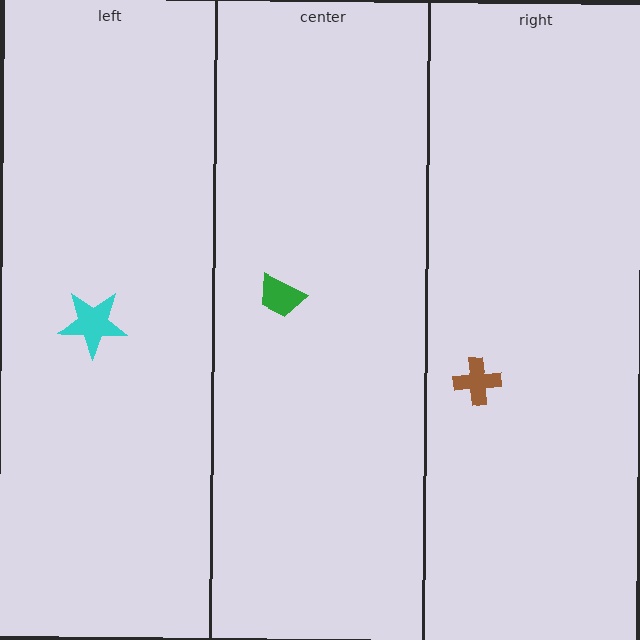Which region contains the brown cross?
The right region.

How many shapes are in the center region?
1.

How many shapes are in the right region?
1.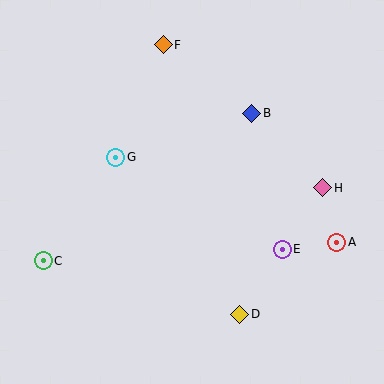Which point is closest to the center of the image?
Point G at (116, 158) is closest to the center.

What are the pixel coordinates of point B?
Point B is at (252, 113).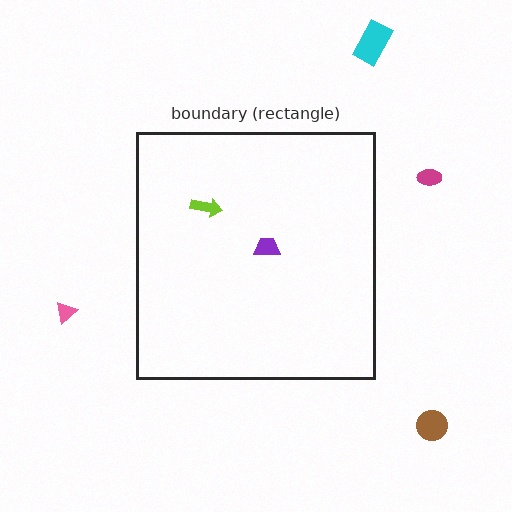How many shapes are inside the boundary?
2 inside, 4 outside.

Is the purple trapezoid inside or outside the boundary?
Inside.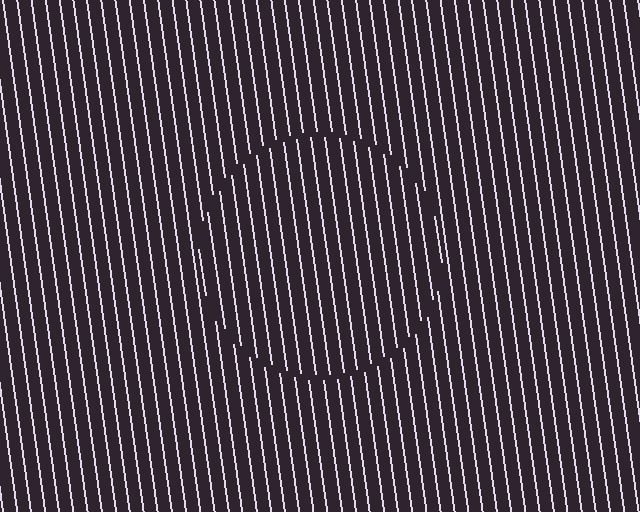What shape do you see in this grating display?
An illusory circle. The interior of the shape contains the same grating, shifted by half a period — the contour is defined by the phase discontinuity where line-ends from the inner and outer gratings abut.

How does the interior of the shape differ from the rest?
The interior of the shape contains the same grating, shifted by half a period — the contour is defined by the phase discontinuity where line-ends from the inner and outer gratings abut.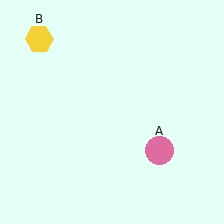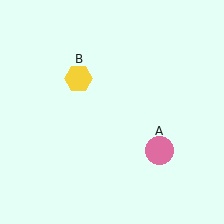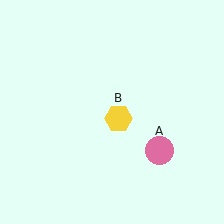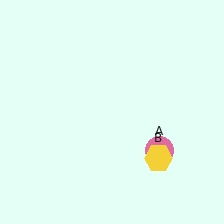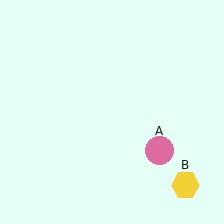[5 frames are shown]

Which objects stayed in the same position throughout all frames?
Pink circle (object A) remained stationary.